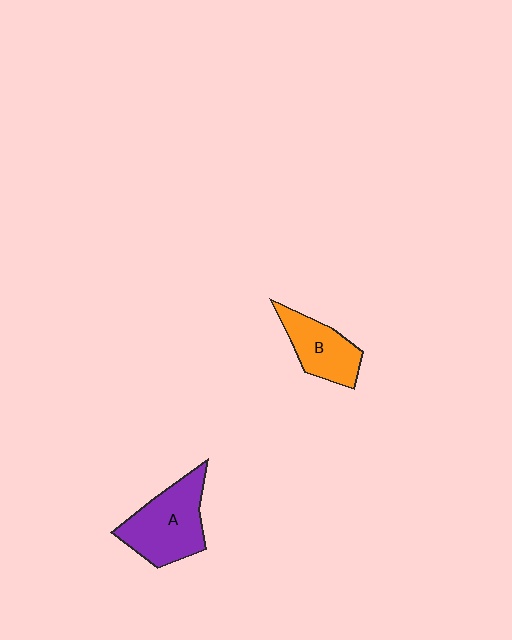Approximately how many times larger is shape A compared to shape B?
Approximately 1.4 times.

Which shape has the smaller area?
Shape B (orange).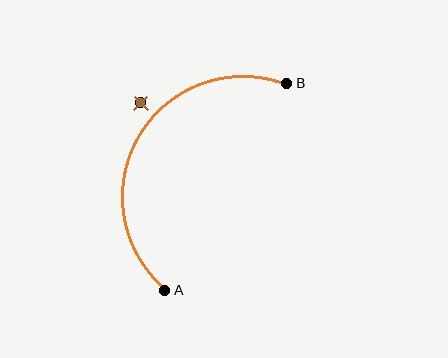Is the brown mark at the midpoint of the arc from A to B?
No — the brown mark does not lie on the arc at all. It sits slightly outside the curve.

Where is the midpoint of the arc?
The arc midpoint is the point on the curve farthest from the straight line joining A and B. It sits to the left of that line.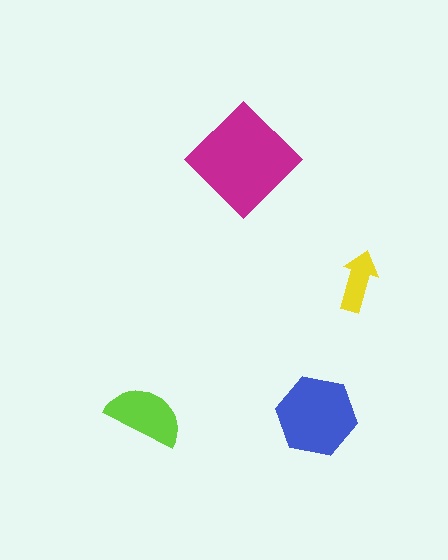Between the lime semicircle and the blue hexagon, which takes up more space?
The blue hexagon.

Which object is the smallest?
The yellow arrow.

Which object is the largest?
The magenta diamond.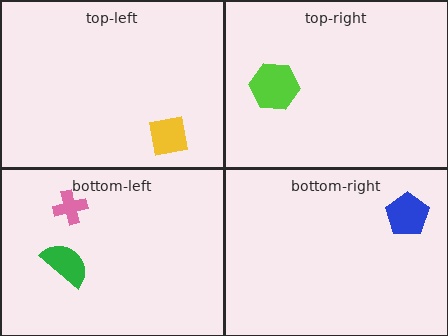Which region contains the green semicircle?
The bottom-left region.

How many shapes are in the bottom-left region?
2.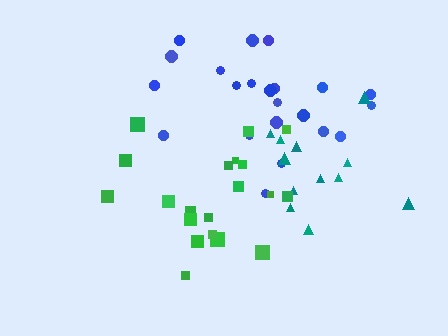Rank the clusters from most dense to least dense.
green, blue, teal.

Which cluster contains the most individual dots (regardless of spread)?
Blue (22).